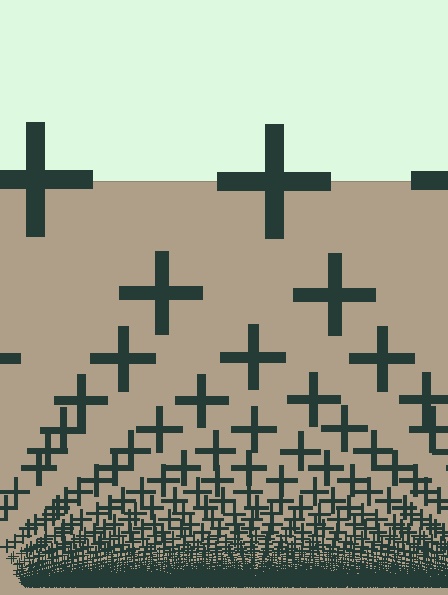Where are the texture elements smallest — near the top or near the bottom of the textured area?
Near the bottom.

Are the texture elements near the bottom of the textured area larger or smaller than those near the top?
Smaller. The gradient is inverted — elements near the bottom are smaller and denser.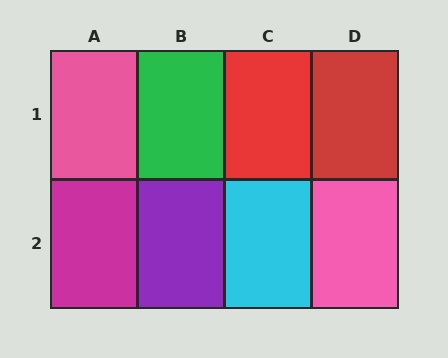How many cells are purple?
1 cell is purple.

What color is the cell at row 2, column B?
Purple.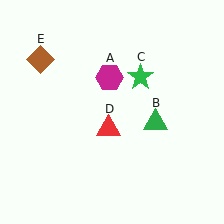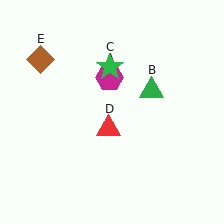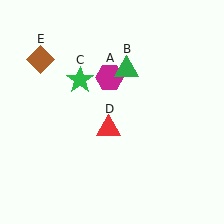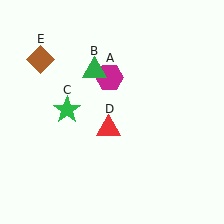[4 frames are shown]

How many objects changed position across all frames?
2 objects changed position: green triangle (object B), green star (object C).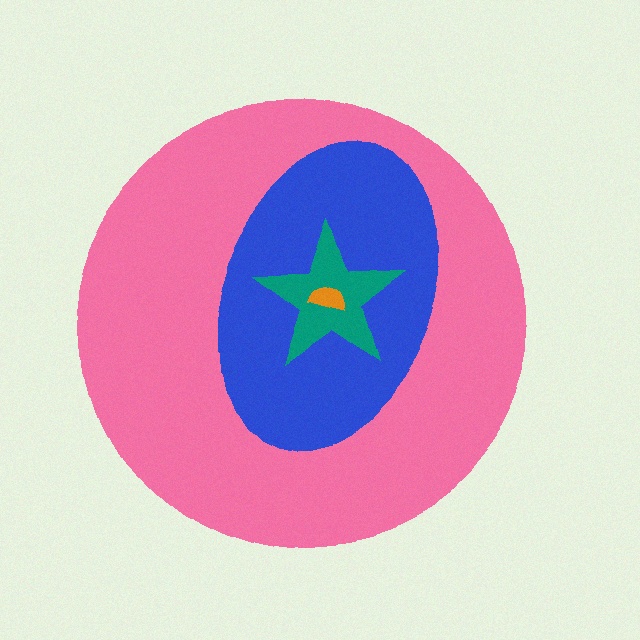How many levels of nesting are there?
4.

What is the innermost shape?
The orange semicircle.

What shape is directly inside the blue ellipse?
The teal star.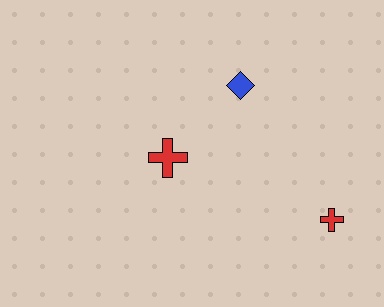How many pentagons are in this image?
There are no pentagons.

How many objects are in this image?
There are 3 objects.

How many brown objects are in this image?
There are no brown objects.